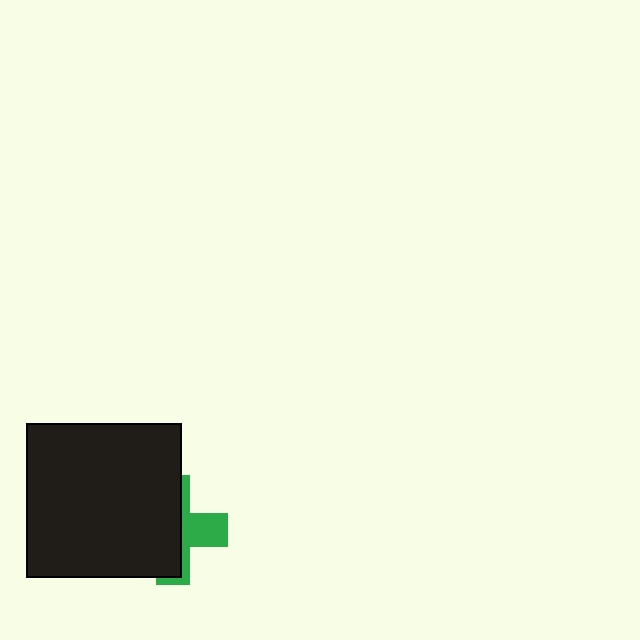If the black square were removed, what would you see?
You would see the complete green cross.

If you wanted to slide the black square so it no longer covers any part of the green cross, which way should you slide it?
Slide it left — that is the most direct way to separate the two shapes.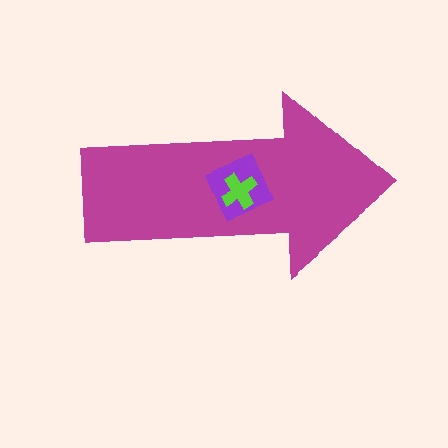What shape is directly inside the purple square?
The lime cross.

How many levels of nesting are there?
3.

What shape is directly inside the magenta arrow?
The purple square.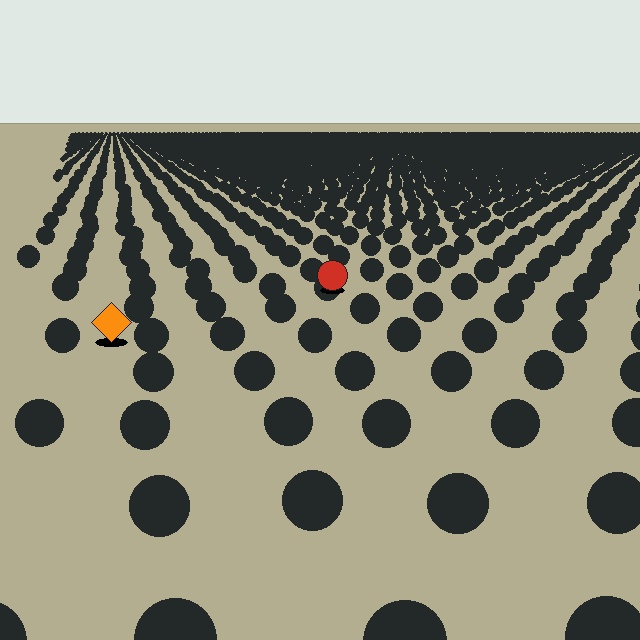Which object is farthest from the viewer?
The red circle is farthest from the viewer. It appears smaller and the ground texture around it is denser.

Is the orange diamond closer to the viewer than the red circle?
Yes. The orange diamond is closer — you can tell from the texture gradient: the ground texture is coarser near it.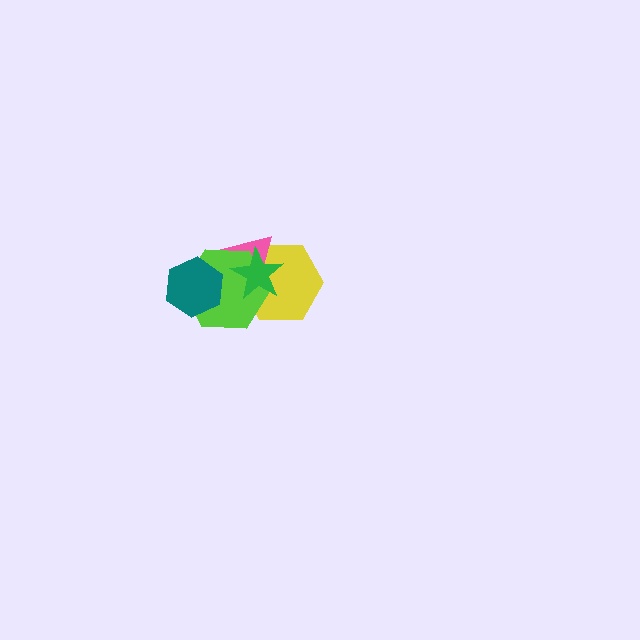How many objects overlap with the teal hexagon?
2 objects overlap with the teal hexagon.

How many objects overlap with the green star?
3 objects overlap with the green star.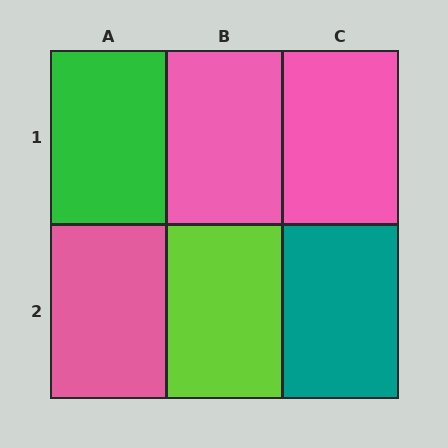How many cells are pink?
3 cells are pink.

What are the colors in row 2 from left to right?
Pink, lime, teal.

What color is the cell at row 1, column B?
Pink.